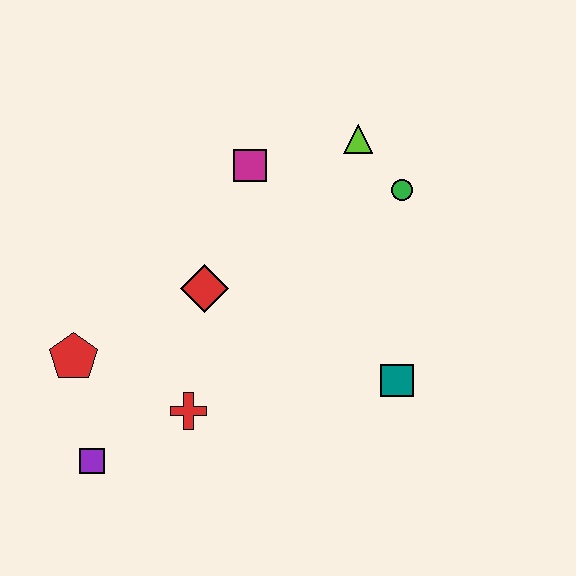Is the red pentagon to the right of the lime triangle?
No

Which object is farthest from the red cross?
The lime triangle is farthest from the red cross.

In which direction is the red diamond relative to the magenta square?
The red diamond is below the magenta square.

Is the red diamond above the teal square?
Yes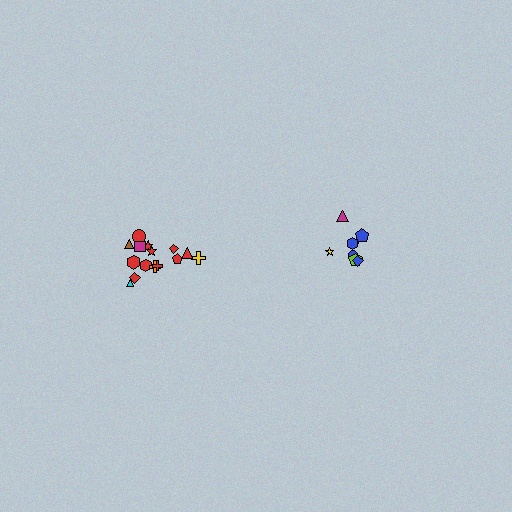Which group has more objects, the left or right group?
The left group.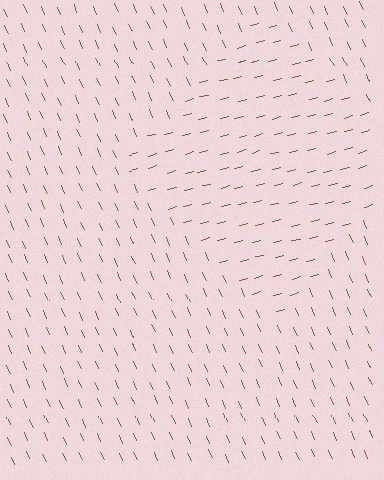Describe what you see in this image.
The image is filled with small brown line segments. A diamond region in the image has lines oriented differently from the surrounding lines, creating a visible texture boundary.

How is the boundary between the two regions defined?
The boundary is defined purely by a change in line orientation (approximately 81 degrees difference). All lines are the same color and thickness.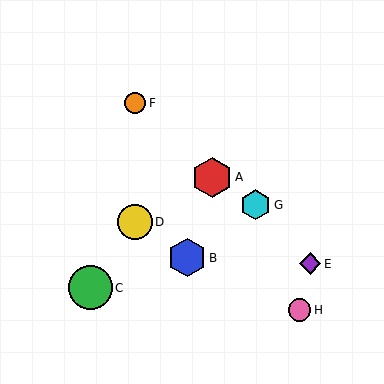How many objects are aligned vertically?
2 objects (D, F) are aligned vertically.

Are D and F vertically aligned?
Yes, both are at x≈135.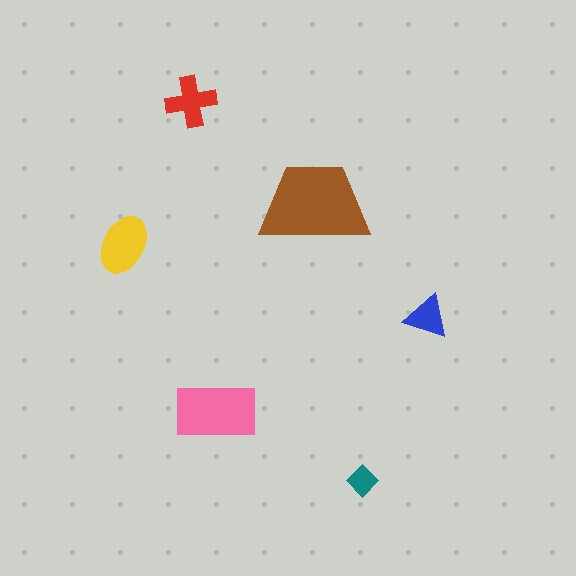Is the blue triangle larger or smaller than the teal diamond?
Larger.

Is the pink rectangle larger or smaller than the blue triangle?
Larger.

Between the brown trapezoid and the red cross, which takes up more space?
The brown trapezoid.